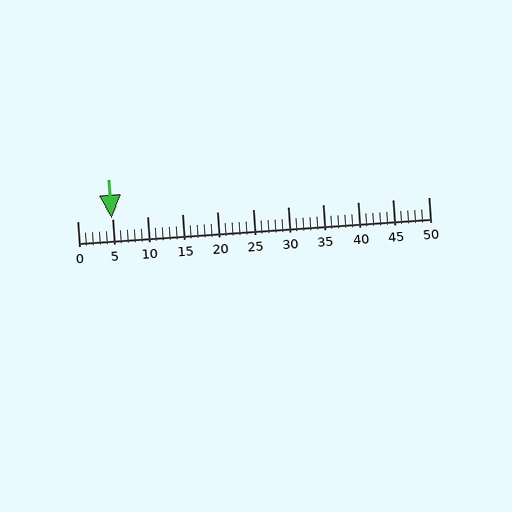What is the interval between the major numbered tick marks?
The major tick marks are spaced 5 units apart.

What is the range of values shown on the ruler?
The ruler shows values from 0 to 50.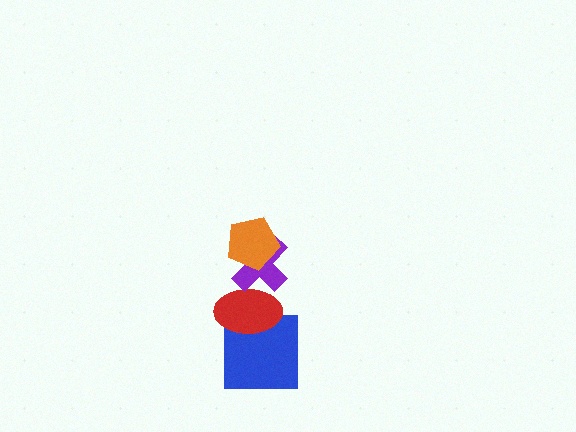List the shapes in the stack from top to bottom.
From top to bottom: the orange pentagon, the purple cross, the red ellipse, the blue square.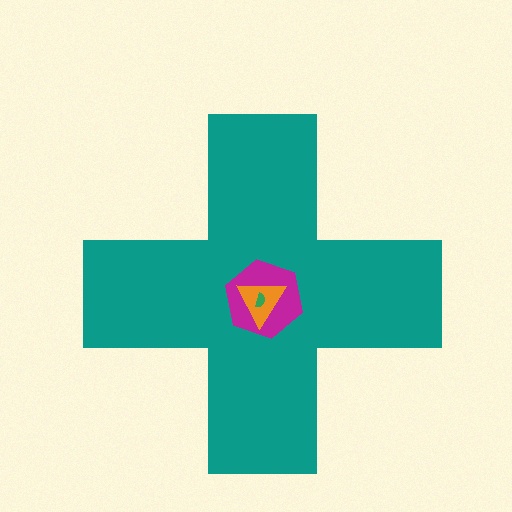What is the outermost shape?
The teal cross.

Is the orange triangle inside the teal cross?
Yes.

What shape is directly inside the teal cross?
The magenta hexagon.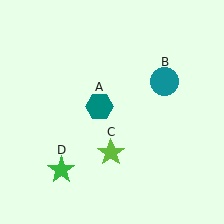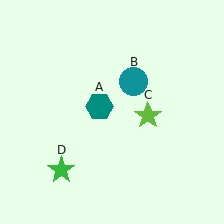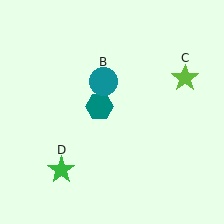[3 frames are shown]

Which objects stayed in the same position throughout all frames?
Teal hexagon (object A) and green star (object D) remained stationary.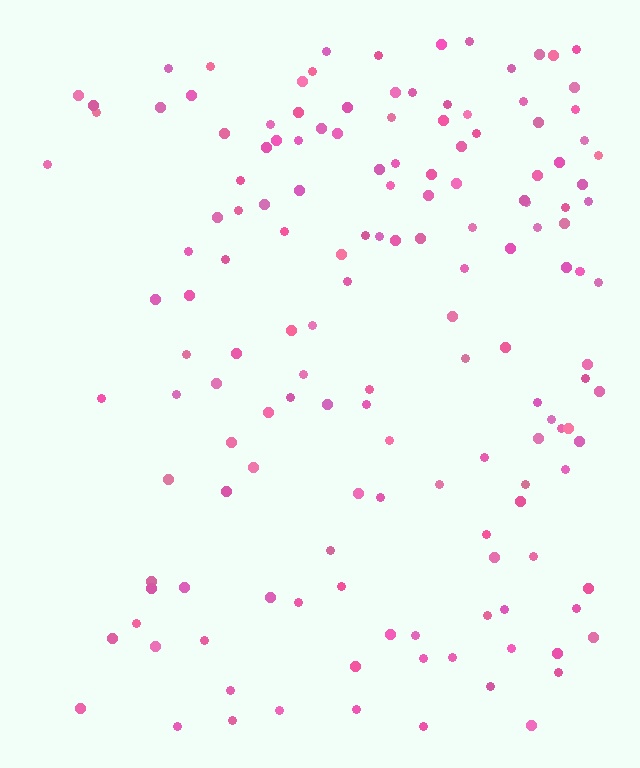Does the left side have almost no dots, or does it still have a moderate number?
Still a moderate number, just noticeably fewer than the right.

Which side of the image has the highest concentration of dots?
The right.